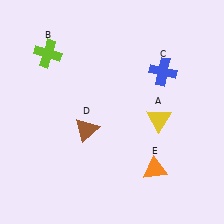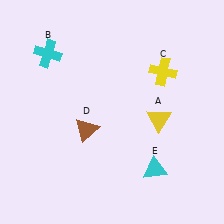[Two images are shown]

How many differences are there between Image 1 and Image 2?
There are 3 differences between the two images.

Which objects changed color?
B changed from lime to cyan. C changed from blue to yellow. E changed from orange to cyan.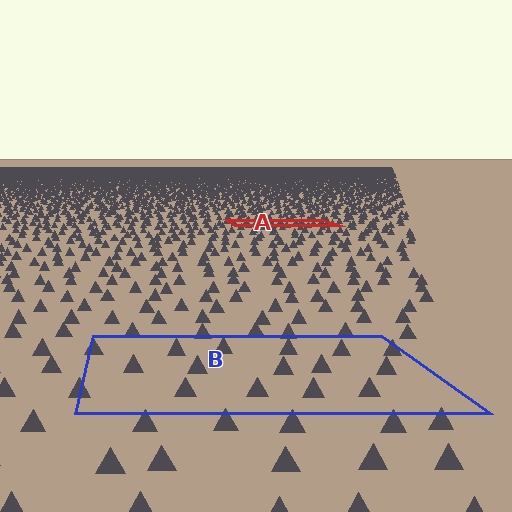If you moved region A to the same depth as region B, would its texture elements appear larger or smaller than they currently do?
They would appear larger. At a closer depth, the same texture elements are projected at a bigger on-screen size.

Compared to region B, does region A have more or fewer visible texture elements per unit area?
Region A has more texture elements per unit area — they are packed more densely because it is farther away.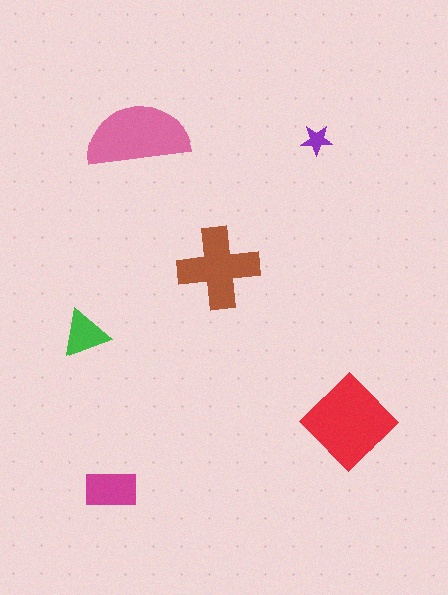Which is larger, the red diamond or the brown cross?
The red diamond.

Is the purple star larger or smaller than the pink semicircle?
Smaller.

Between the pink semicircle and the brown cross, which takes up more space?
The pink semicircle.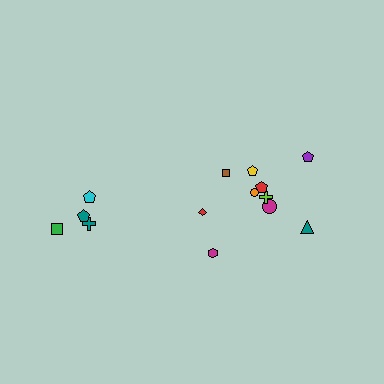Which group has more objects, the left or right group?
The right group.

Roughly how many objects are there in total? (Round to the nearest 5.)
Roughly 15 objects in total.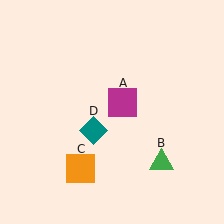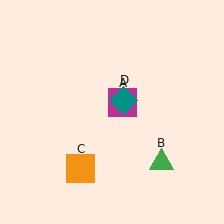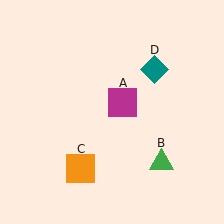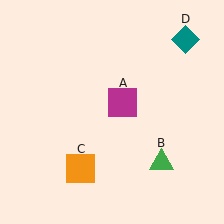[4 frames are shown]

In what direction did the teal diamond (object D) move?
The teal diamond (object D) moved up and to the right.